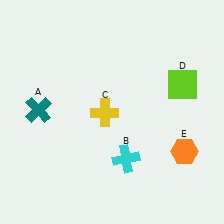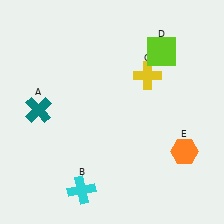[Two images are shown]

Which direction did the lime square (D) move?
The lime square (D) moved up.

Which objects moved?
The objects that moved are: the cyan cross (B), the yellow cross (C), the lime square (D).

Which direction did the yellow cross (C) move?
The yellow cross (C) moved right.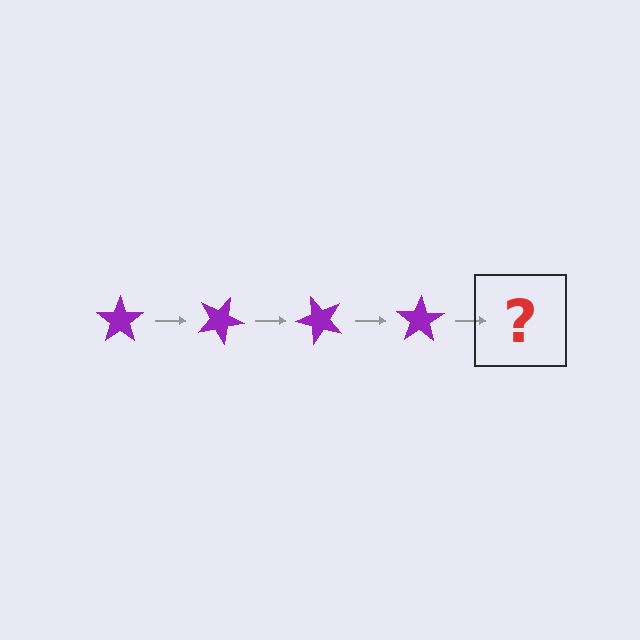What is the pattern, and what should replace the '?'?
The pattern is that the star rotates 25 degrees each step. The '?' should be a purple star rotated 100 degrees.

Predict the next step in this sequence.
The next step is a purple star rotated 100 degrees.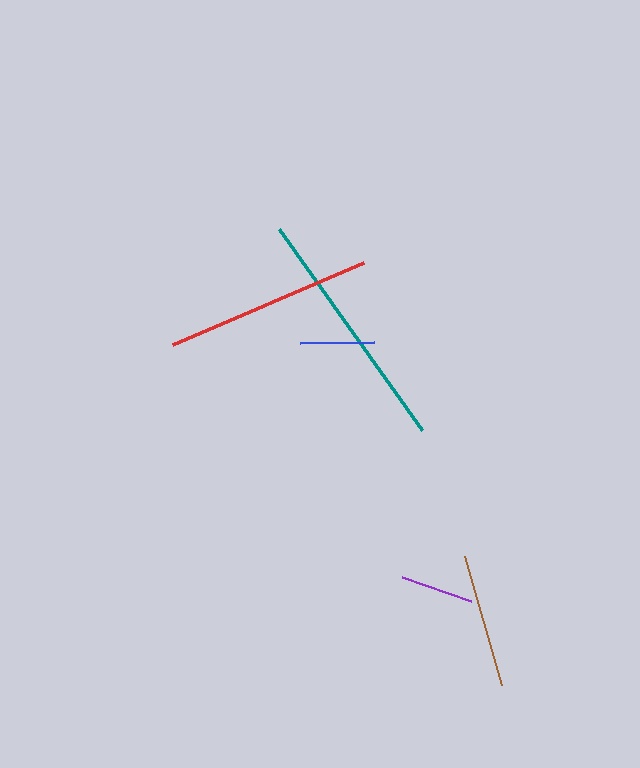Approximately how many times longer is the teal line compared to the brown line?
The teal line is approximately 1.8 times the length of the brown line.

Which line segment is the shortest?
The purple line is the shortest at approximately 73 pixels.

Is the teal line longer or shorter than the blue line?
The teal line is longer than the blue line.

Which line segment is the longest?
The teal line is the longest at approximately 246 pixels.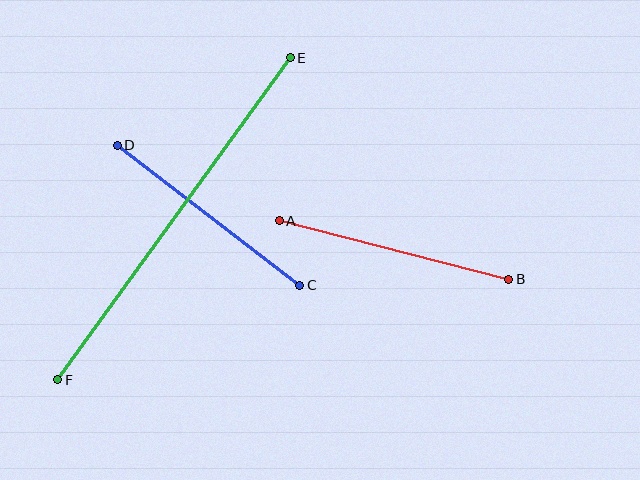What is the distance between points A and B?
The distance is approximately 237 pixels.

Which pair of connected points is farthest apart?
Points E and F are farthest apart.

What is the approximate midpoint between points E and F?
The midpoint is at approximately (174, 219) pixels.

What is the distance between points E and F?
The distance is approximately 397 pixels.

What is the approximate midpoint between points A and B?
The midpoint is at approximately (394, 250) pixels.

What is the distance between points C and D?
The distance is approximately 230 pixels.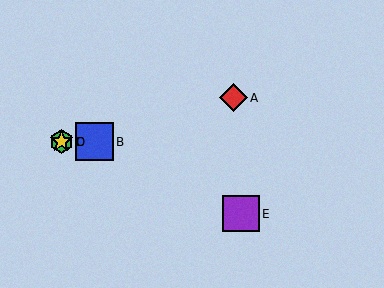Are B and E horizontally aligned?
No, B is at y≈142 and E is at y≈214.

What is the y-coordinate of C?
Object C is at y≈142.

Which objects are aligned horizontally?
Objects B, C, D are aligned horizontally.